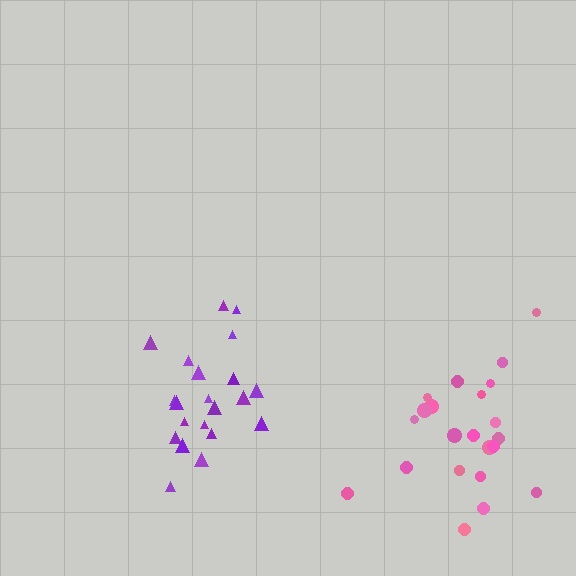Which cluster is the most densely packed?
Pink.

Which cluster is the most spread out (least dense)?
Purple.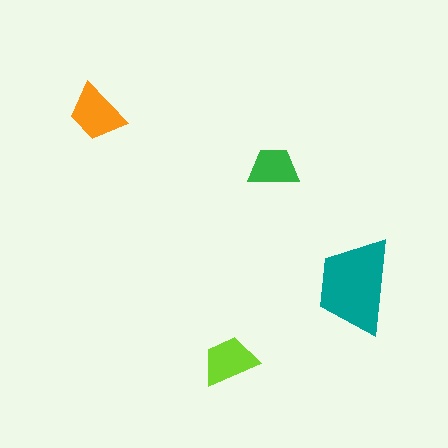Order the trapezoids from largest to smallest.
the teal one, the orange one, the lime one, the green one.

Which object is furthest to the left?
The orange trapezoid is leftmost.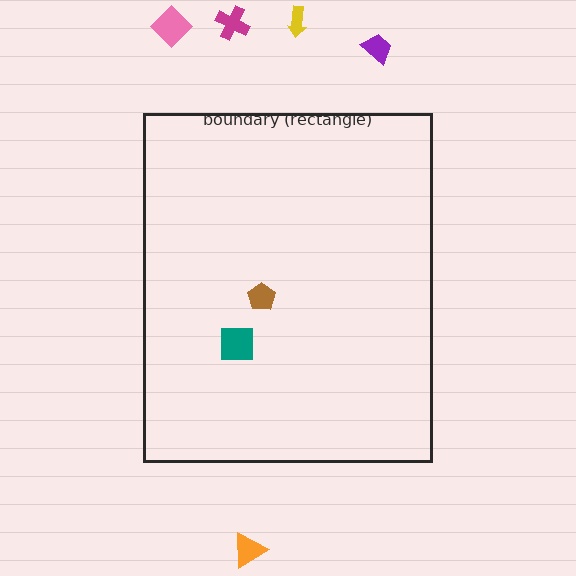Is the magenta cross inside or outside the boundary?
Outside.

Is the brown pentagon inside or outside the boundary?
Inside.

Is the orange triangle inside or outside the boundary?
Outside.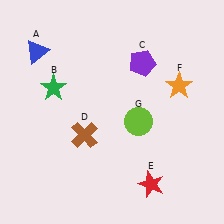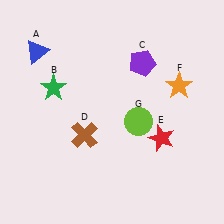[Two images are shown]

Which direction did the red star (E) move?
The red star (E) moved up.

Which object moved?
The red star (E) moved up.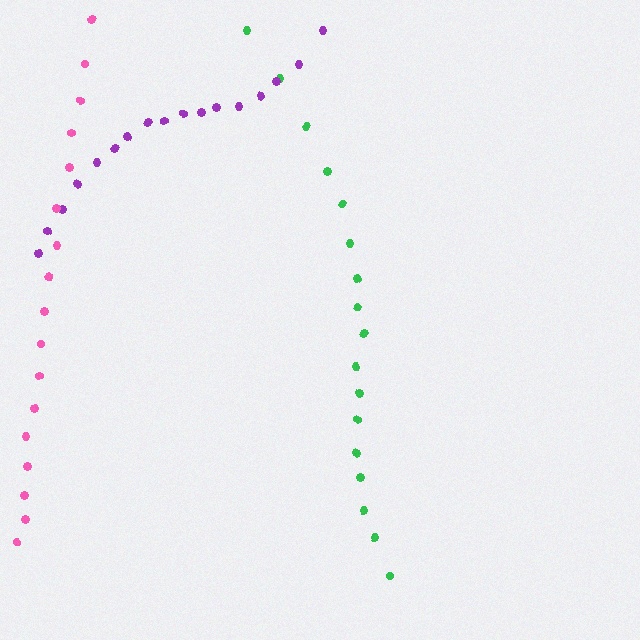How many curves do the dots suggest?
There are 3 distinct paths.